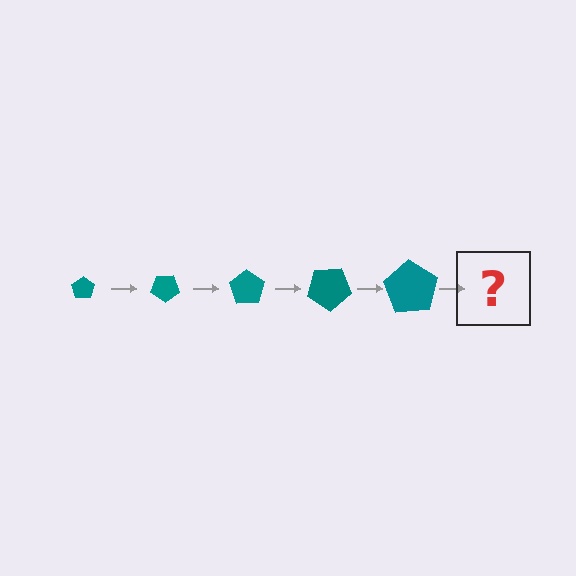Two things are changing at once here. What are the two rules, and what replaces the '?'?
The two rules are that the pentagon grows larger each step and it rotates 35 degrees each step. The '?' should be a pentagon, larger than the previous one and rotated 175 degrees from the start.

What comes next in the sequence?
The next element should be a pentagon, larger than the previous one and rotated 175 degrees from the start.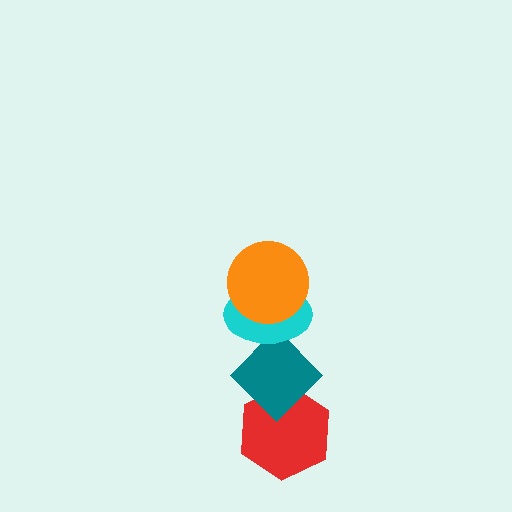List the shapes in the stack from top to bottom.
From top to bottom: the orange circle, the cyan ellipse, the teal diamond, the red hexagon.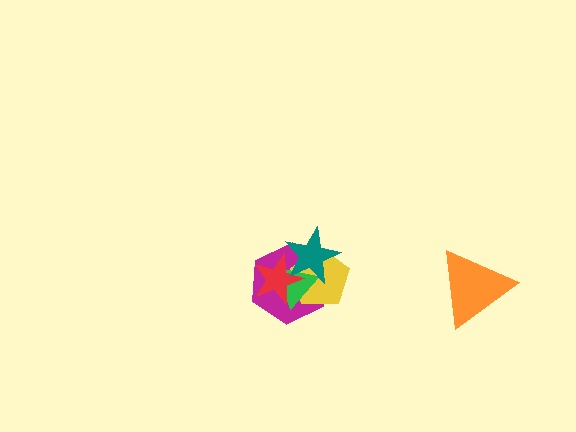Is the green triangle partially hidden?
Yes, it is partially covered by another shape.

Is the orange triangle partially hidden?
No, no other shape covers it.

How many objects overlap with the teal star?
4 objects overlap with the teal star.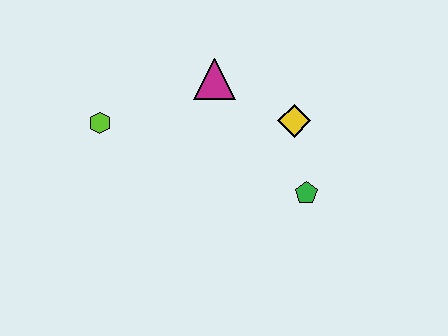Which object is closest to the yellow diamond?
The green pentagon is closest to the yellow diamond.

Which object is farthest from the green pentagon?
The lime hexagon is farthest from the green pentagon.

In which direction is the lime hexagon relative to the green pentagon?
The lime hexagon is to the left of the green pentagon.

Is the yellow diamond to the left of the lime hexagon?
No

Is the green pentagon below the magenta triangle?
Yes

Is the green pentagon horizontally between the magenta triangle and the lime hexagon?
No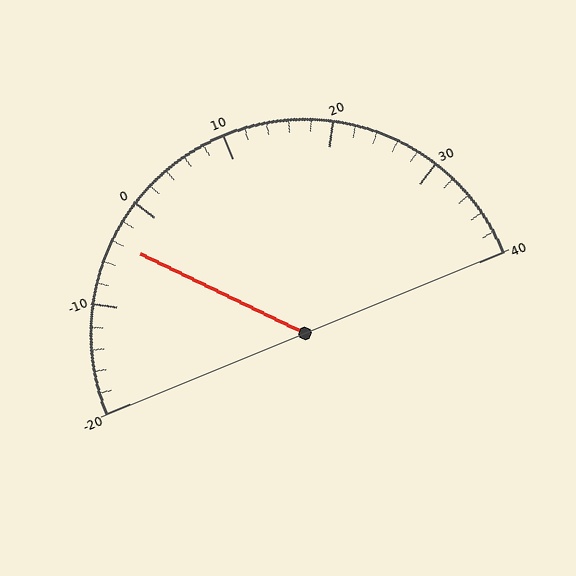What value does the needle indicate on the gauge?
The needle indicates approximately -4.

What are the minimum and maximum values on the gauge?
The gauge ranges from -20 to 40.